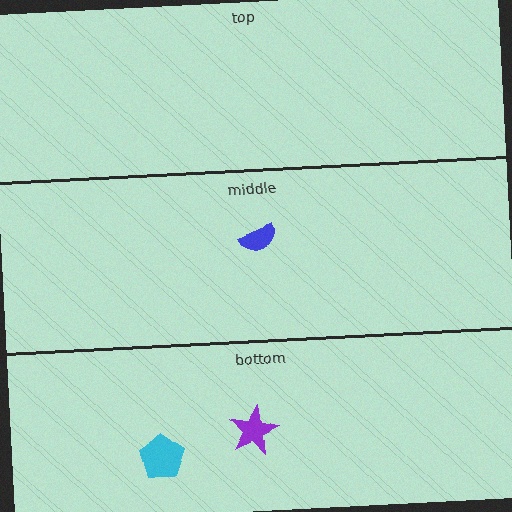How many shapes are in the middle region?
1.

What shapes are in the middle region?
The blue semicircle.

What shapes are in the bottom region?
The purple star, the cyan pentagon.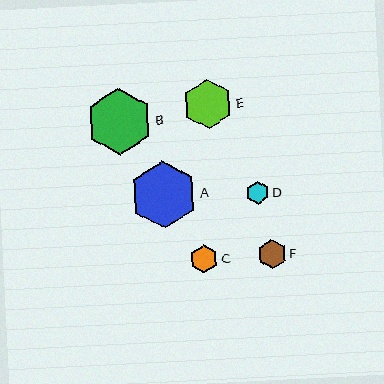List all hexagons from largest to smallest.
From largest to smallest: A, B, E, F, C, D.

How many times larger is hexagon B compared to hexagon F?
Hexagon B is approximately 2.3 times the size of hexagon F.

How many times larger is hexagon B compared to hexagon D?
Hexagon B is approximately 2.8 times the size of hexagon D.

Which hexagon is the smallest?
Hexagon D is the smallest with a size of approximately 23 pixels.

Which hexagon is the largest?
Hexagon A is the largest with a size of approximately 68 pixels.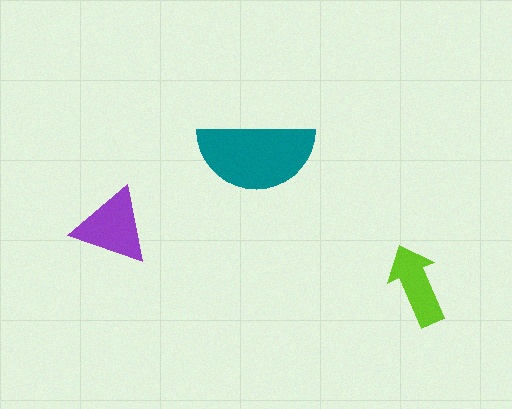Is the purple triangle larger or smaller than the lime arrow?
Larger.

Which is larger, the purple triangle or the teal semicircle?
The teal semicircle.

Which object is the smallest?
The lime arrow.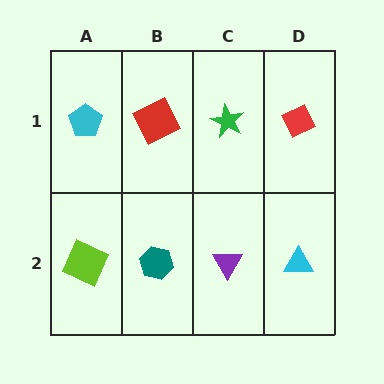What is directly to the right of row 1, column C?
A red diamond.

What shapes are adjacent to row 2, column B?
A red square (row 1, column B), a lime square (row 2, column A), a purple triangle (row 2, column C).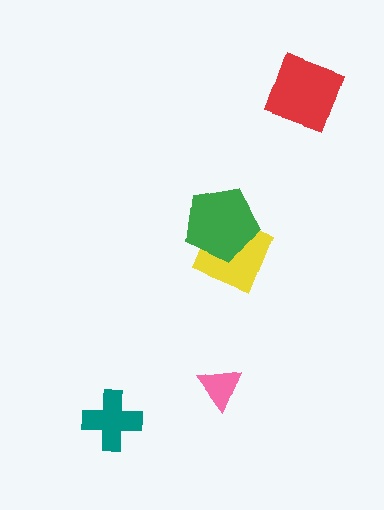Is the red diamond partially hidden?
No, no other shape covers it.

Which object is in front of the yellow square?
The green pentagon is in front of the yellow square.